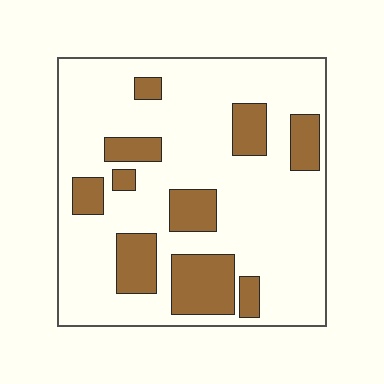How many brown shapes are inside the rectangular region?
10.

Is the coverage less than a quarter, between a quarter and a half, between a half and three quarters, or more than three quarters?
Less than a quarter.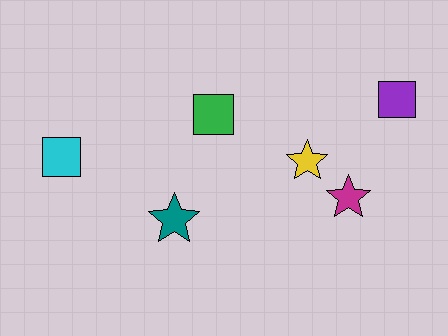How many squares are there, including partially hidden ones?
There are 3 squares.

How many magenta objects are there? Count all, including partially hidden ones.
There is 1 magenta object.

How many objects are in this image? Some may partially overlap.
There are 6 objects.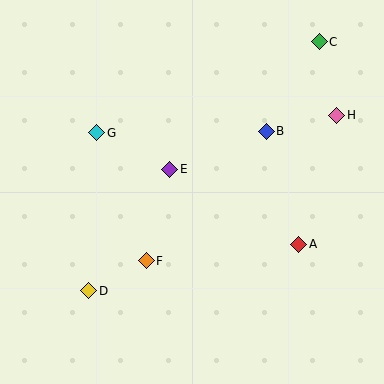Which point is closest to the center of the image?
Point E at (170, 169) is closest to the center.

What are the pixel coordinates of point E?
Point E is at (170, 169).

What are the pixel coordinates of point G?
Point G is at (97, 133).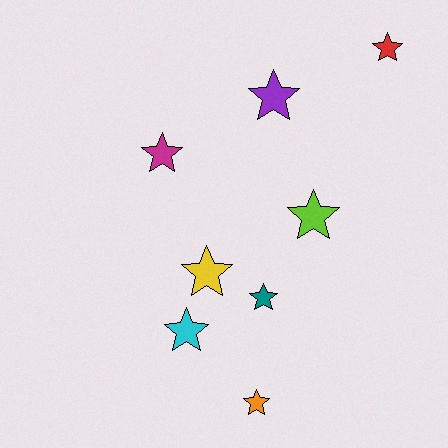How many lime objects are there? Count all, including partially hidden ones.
There is 1 lime object.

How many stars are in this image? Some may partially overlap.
There are 8 stars.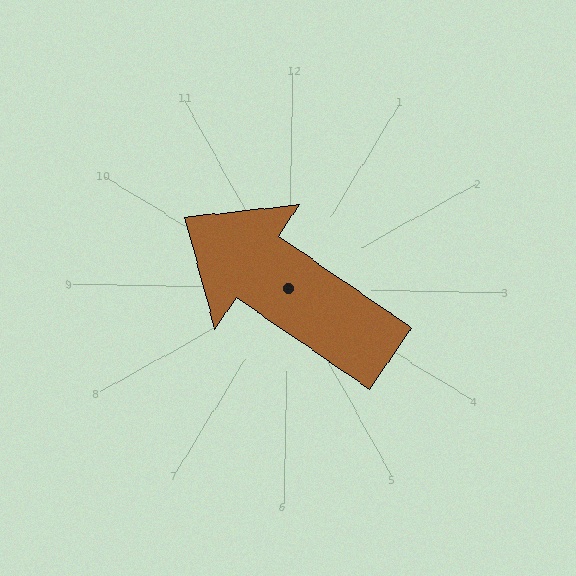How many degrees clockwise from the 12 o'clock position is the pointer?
Approximately 303 degrees.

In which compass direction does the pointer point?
Northwest.